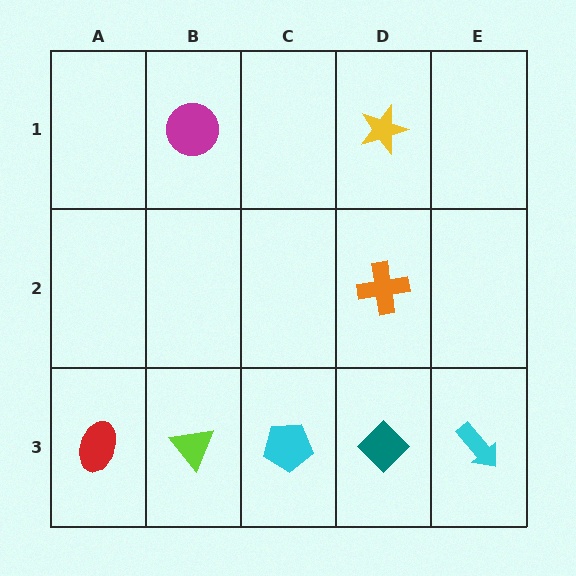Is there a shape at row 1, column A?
No, that cell is empty.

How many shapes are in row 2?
1 shape.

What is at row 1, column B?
A magenta circle.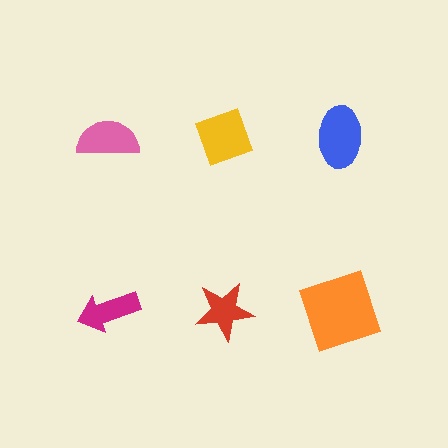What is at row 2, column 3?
An orange square.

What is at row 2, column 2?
A red star.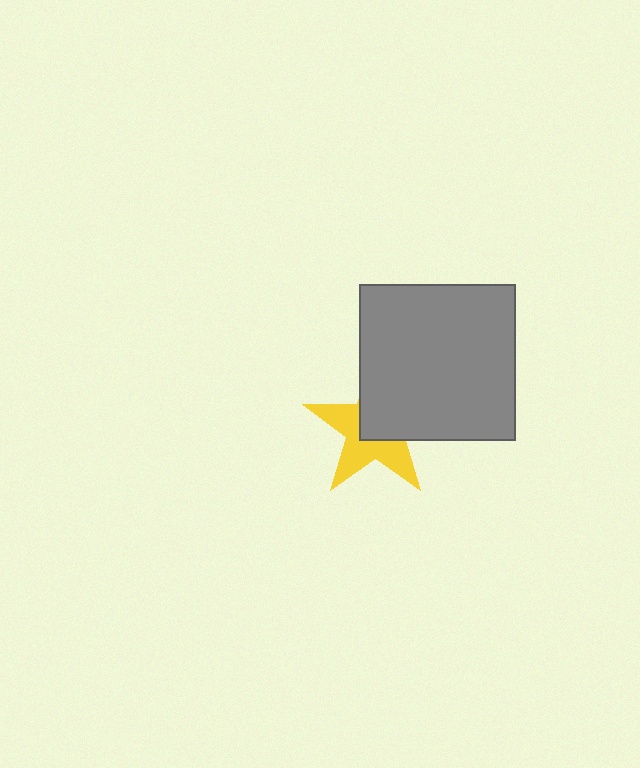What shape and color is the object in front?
The object in front is a gray square.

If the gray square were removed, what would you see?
You would see the complete yellow star.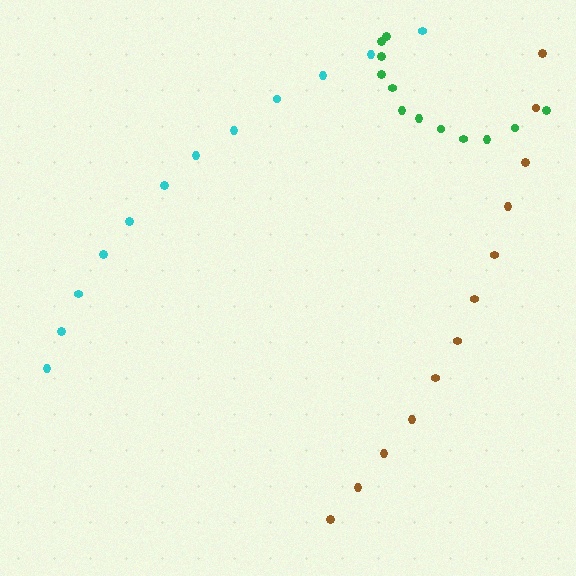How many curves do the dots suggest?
There are 3 distinct paths.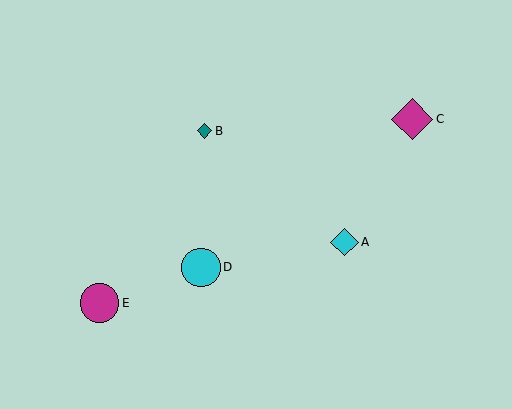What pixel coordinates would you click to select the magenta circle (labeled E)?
Click at (100, 303) to select the magenta circle E.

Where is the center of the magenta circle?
The center of the magenta circle is at (100, 303).